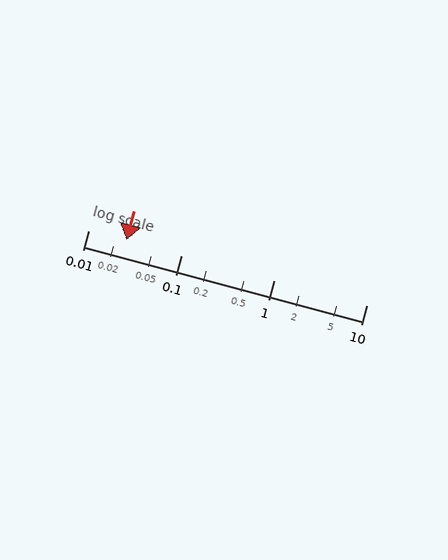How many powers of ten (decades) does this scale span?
The scale spans 3 decades, from 0.01 to 10.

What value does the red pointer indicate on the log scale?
The pointer indicates approximately 0.026.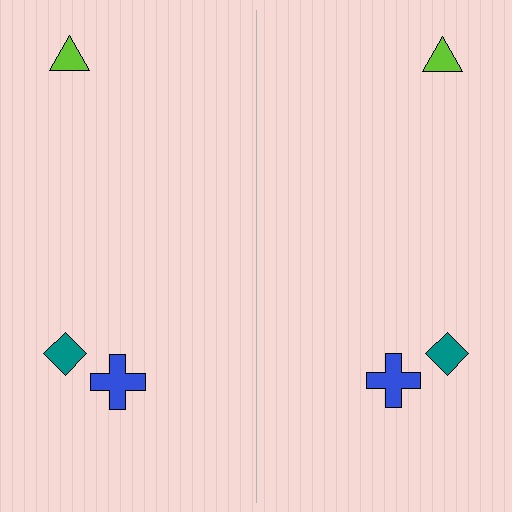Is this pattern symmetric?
Yes, this pattern has bilateral (reflection) symmetry.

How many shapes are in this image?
There are 6 shapes in this image.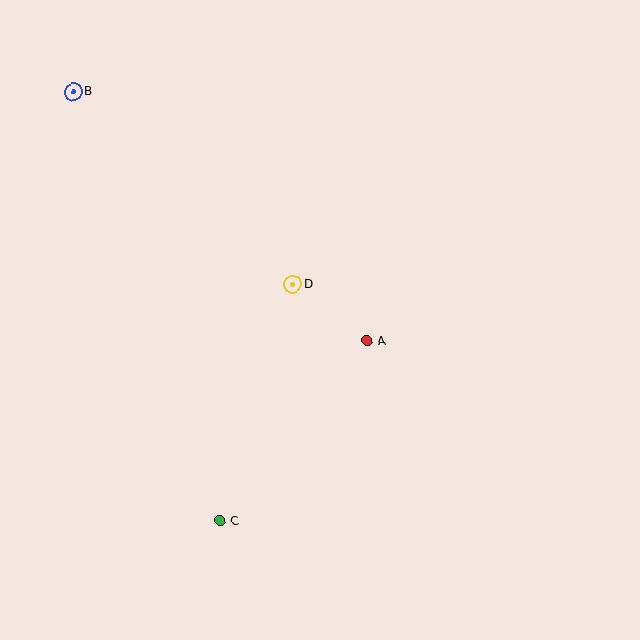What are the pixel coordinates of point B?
Point B is at (73, 92).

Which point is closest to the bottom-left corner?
Point C is closest to the bottom-left corner.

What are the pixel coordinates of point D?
Point D is at (293, 284).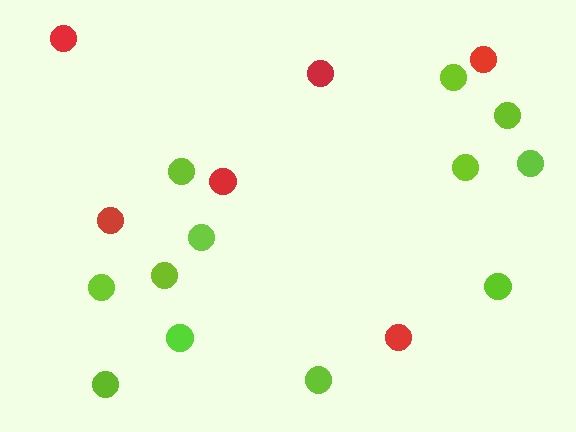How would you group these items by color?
There are 2 groups: one group of lime circles (12) and one group of red circles (6).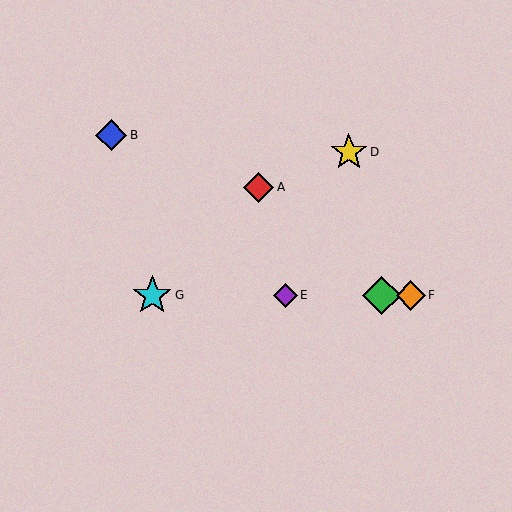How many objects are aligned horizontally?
4 objects (C, E, F, G) are aligned horizontally.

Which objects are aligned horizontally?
Objects C, E, F, G are aligned horizontally.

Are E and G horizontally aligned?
Yes, both are at y≈296.